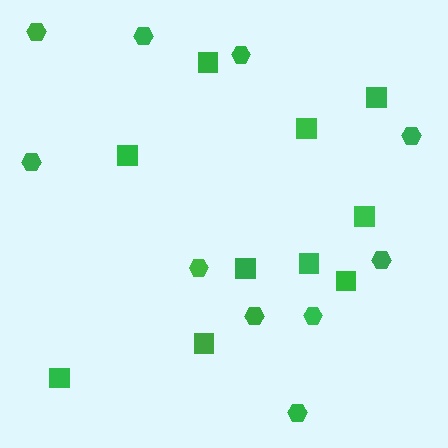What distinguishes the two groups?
There are 2 groups: one group of squares (10) and one group of hexagons (10).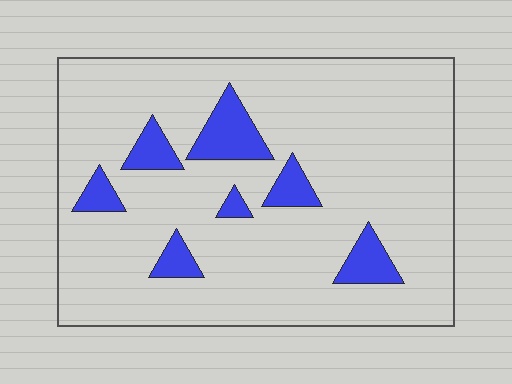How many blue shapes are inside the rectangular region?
7.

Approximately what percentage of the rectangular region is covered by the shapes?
Approximately 10%.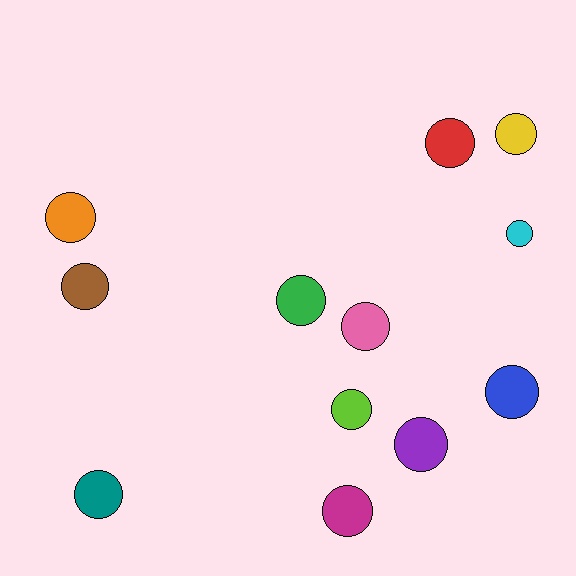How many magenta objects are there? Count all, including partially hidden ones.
There is 1 magenta object.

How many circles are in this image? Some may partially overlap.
There are 12 circles.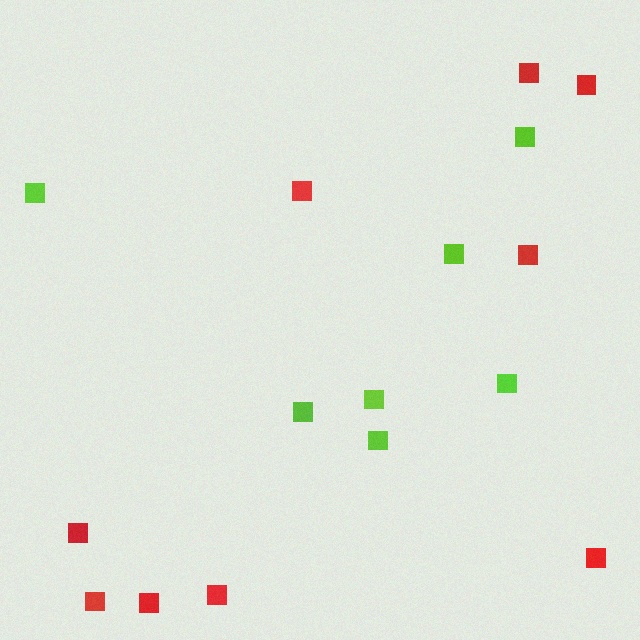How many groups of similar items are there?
There are 2 groups: one group of lime squares (7) and one group of red squares (9).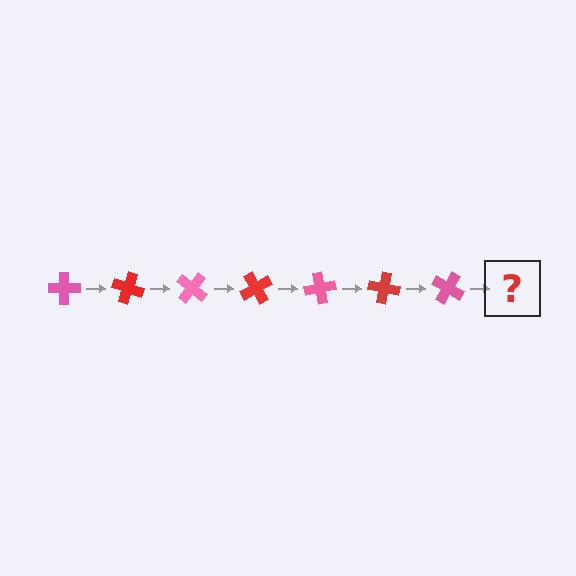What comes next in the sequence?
The next element should be a red cross, rotated 140 degrees from the start.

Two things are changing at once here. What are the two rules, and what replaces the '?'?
The two rules are that it rotates 20 degrees each step and the color cycles through pink and red. The '?' should be a red cross, rotated 140 degrees from the start.